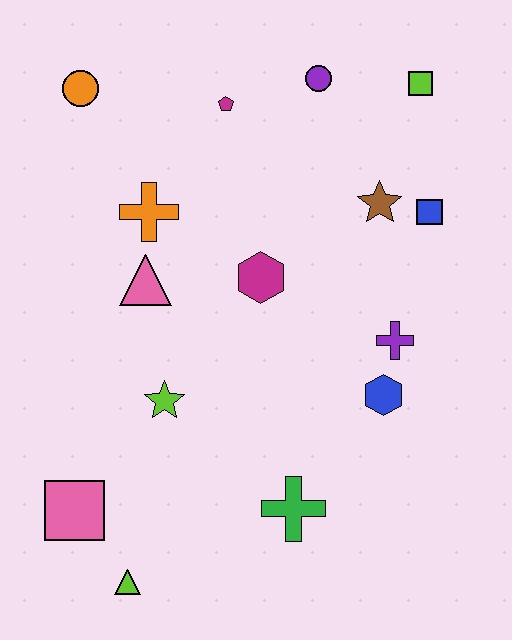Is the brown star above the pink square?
Yes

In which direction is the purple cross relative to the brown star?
The purple cross is below the brown star.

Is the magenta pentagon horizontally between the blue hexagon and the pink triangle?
Yes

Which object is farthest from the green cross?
The orange circle is farthest from the green cross.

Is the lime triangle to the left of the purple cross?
Yes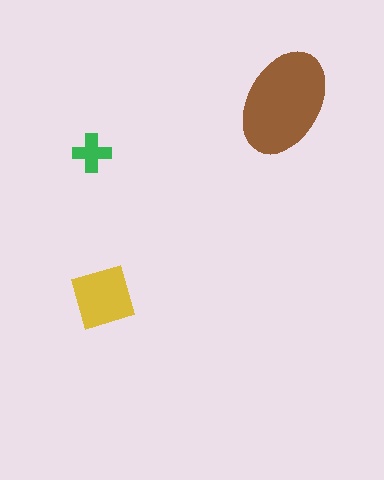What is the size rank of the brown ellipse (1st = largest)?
1st.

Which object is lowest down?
The yellow diamond is bottommost.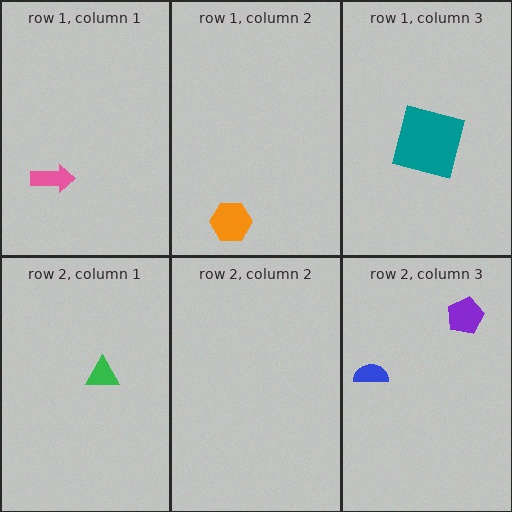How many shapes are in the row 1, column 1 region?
1.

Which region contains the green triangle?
The row 2, column 1 region.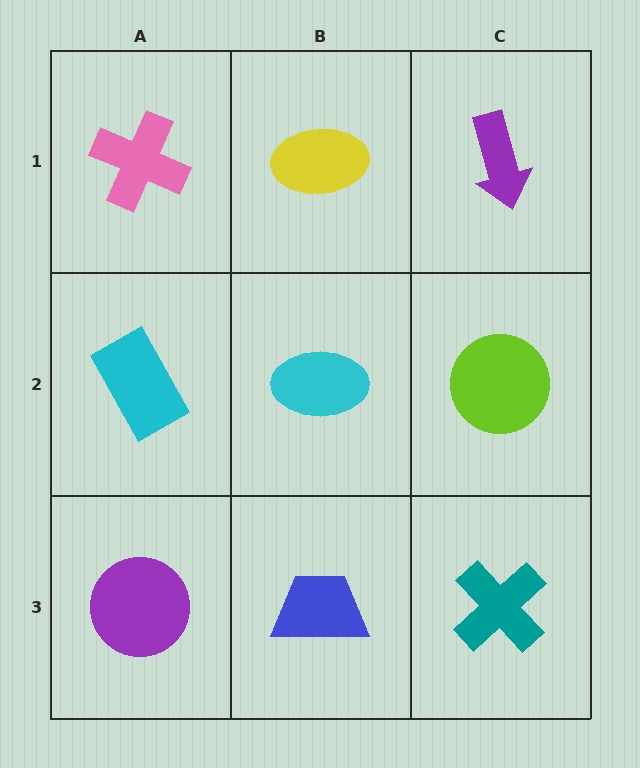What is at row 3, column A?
A purple circle.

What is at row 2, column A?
A cyan rectangle.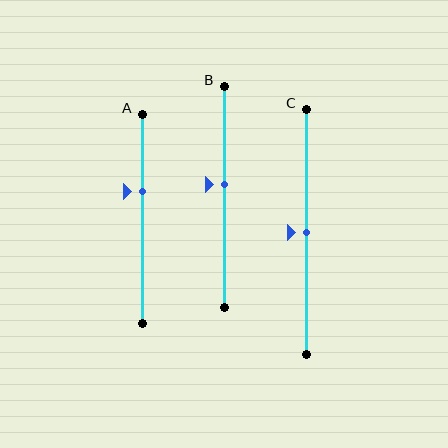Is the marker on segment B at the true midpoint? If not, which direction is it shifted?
No, the marker on segment B is shifted upward by about 6% of the segment length.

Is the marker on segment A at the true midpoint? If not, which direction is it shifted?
No, the marker on segment A is shifted upward by about 13% of the segment length.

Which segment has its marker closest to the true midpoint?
Segment C has its marker closest to the true midpoint.